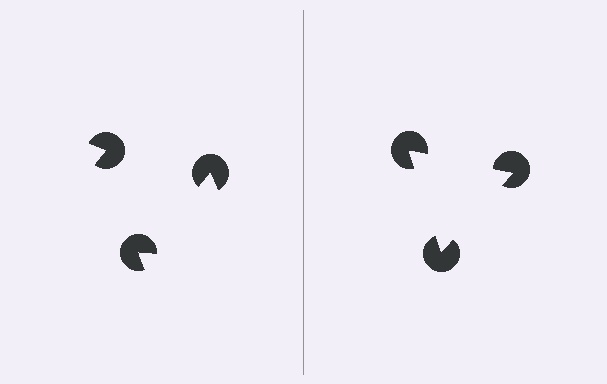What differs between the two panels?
The pac-man discs are positioned identically on both sides; only the wedge orientations differ. On the right they align to a triangle; on the left they are misaligned.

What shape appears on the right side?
An illusory triangle.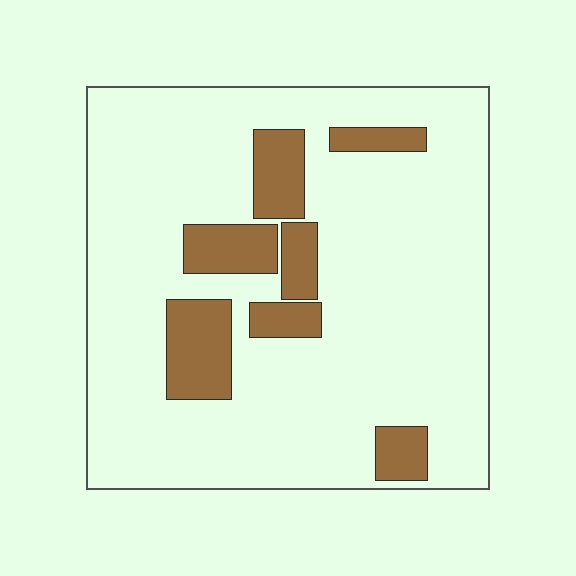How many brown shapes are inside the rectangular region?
7.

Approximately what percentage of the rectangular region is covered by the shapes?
Approximately 15%.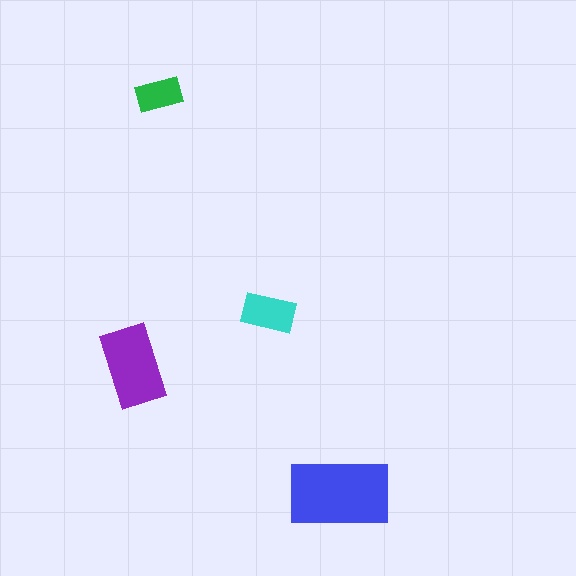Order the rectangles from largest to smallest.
the blue one, the purple one, the cyan one, the green one.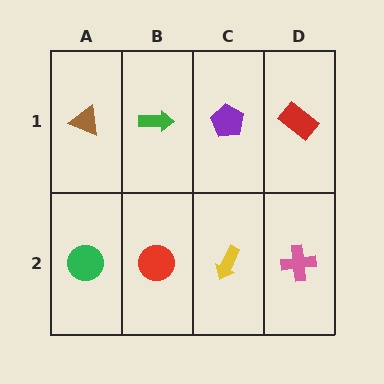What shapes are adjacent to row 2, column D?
A red rectangle (row 1, column D), a yellow arrow (row 2, column C).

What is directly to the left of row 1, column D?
A purple pentagon.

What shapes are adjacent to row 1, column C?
A yellow arrow (row 2, column C), a green arrow (row 1, column B), a red rectangle (row 1, column D).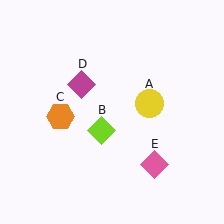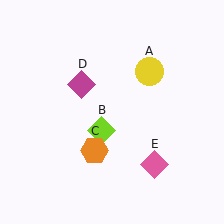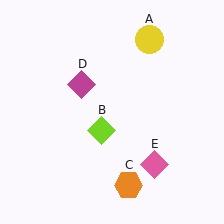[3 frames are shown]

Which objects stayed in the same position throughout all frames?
Lime diamond (object B) and magenta diamond (object D) and pink diamond (object E) remained stationary.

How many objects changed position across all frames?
2 objects changed position: yellow circle (object A), orange hexagon (object C).